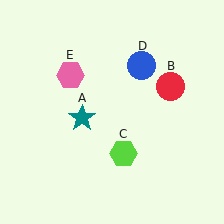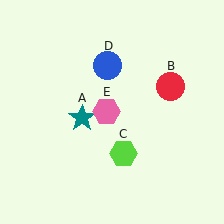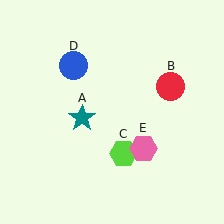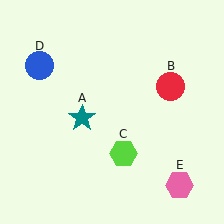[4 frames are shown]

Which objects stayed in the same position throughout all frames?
Teal star (object A) and red circle (object B) and lime hexagon (object C) remained stationary.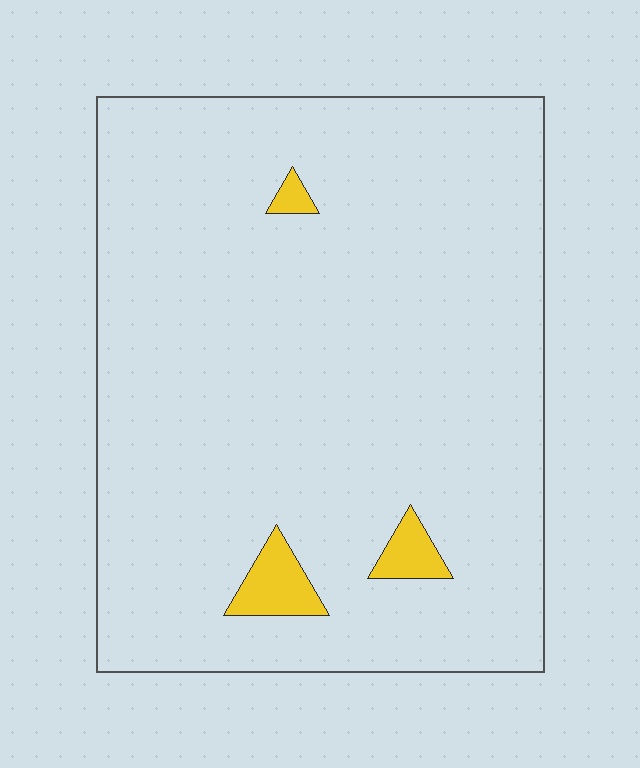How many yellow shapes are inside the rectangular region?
3.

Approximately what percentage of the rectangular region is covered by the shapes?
Approximately 5%.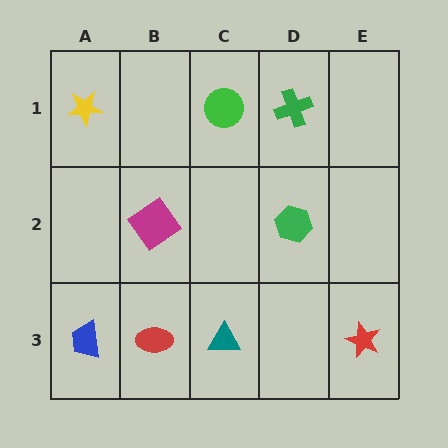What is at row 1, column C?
A green circle.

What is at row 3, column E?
A red star.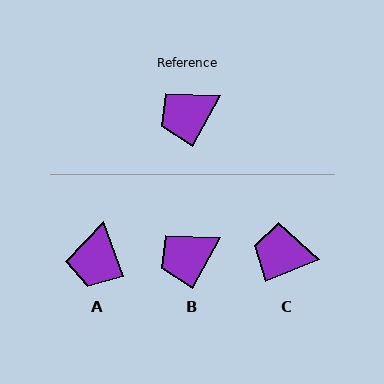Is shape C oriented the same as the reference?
No, it is off by about 40 degrees.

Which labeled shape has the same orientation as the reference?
B.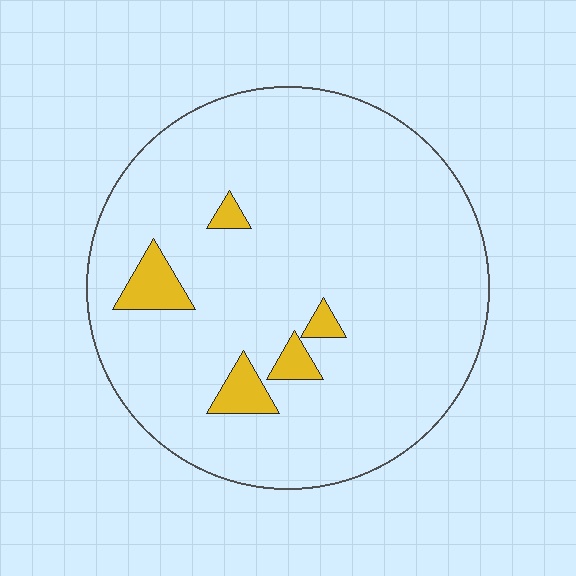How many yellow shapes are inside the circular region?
5.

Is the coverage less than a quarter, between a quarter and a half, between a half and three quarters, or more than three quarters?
Less than a quarter.